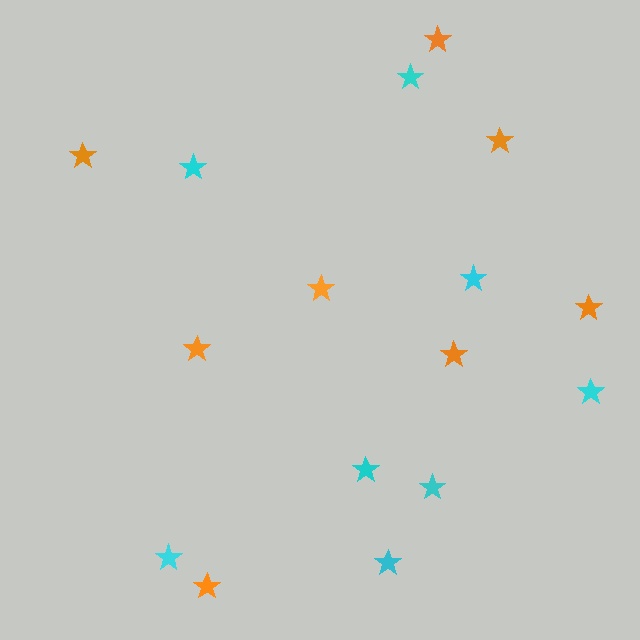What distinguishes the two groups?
There are 2 groups: one group of orange stars (8) and one group of cyan stars (8).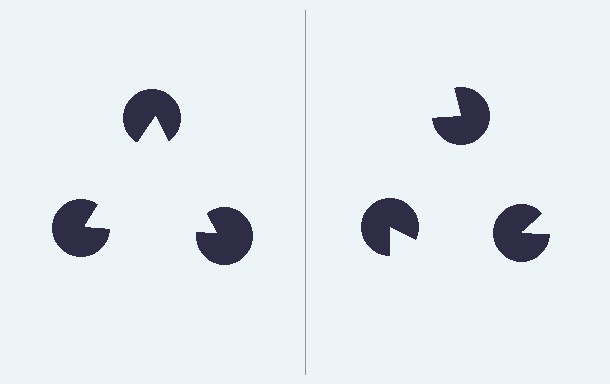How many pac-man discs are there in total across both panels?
6 — 3 on each side.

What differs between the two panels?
The pac-man discs are positioned identically on both sides; only the wedge orientations differ. On the left they align to a triangle; on the right they are misaligned.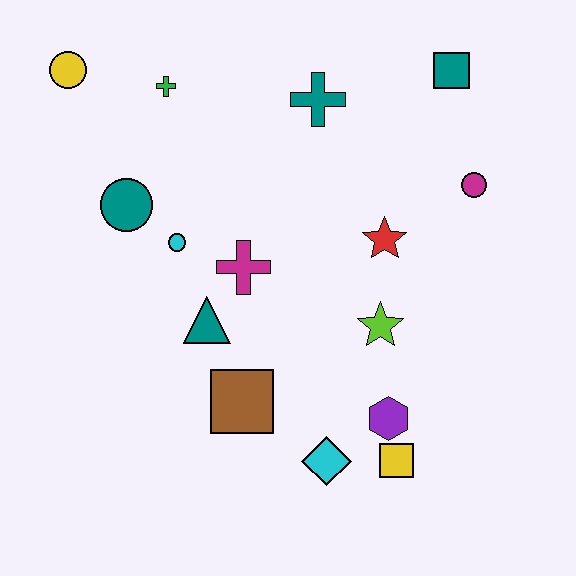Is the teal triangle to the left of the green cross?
No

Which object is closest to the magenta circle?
The red star is closest to the magenta circle.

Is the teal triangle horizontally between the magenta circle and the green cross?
Yes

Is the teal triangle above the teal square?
No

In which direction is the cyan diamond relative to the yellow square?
The cyan diamond is to the left of the yellow square.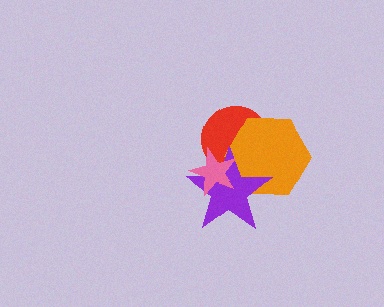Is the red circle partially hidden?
Yes, it is partially covered by another shape.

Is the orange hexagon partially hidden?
Yes, it is partially covered by another shape.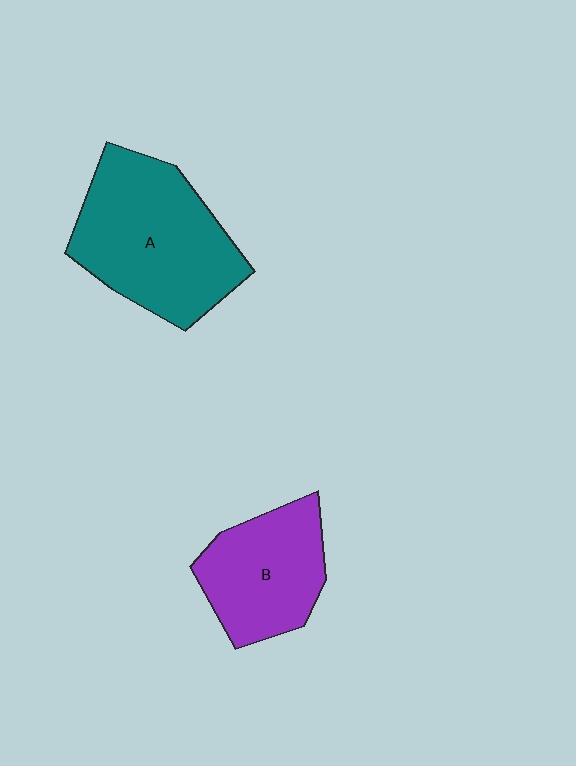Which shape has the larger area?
Shape A (teal).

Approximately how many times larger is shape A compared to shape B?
Approximately 1.5 times.